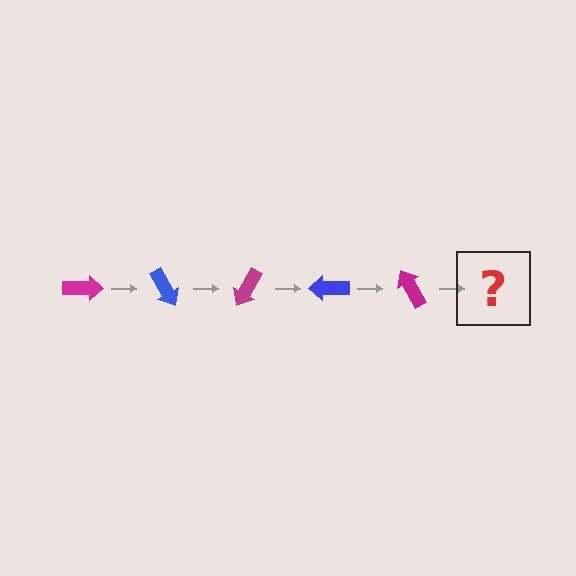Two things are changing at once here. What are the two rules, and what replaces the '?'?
The two rules are that it rotates 60 degrees each step and the color cycles through magenta and blue. The '?' should be a blue arrow, rotated 300 degrees from the start.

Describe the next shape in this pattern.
It should be a blue arrow, rotated 300 degrees from the start.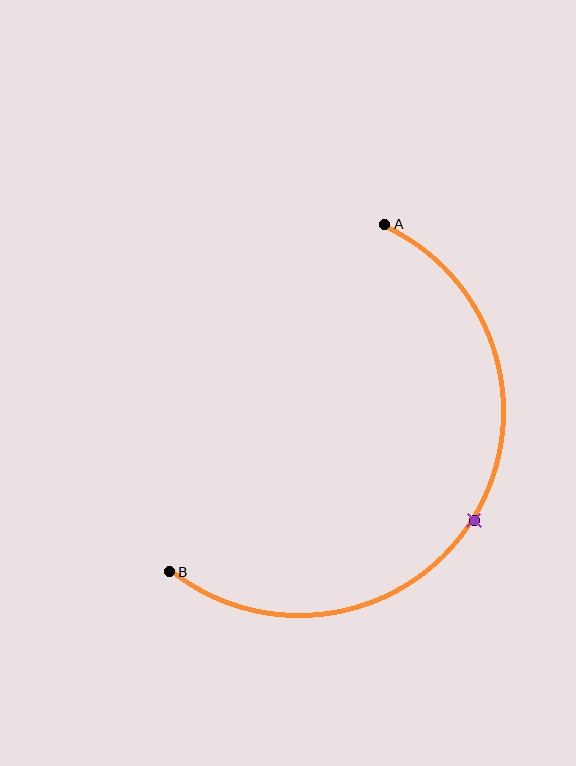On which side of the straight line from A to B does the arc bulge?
The arc bulges to the right of the straight line connecting A and B.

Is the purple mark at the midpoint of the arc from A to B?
Yes. The purple mark lies on the arc at equal arc-length from both A and B — it is the arc midpoint.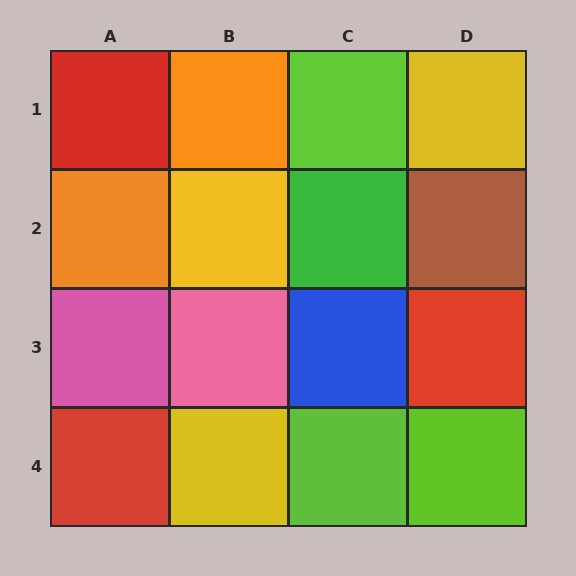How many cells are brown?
1 cell is brown.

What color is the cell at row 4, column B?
Yellow.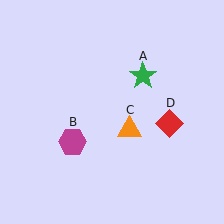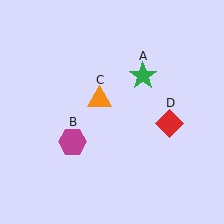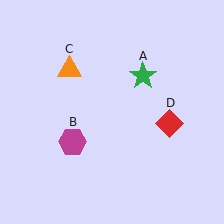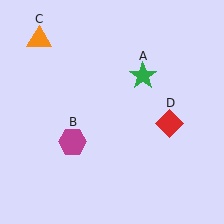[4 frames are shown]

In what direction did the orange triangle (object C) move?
The orange triangle (object C) moved up and to the left.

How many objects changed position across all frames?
1 object changed position: orange triangle (object C).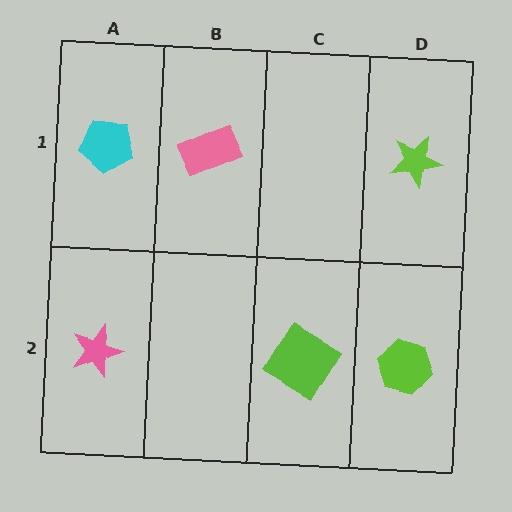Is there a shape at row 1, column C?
No, that cell is empty.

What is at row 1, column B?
A pink rectangle.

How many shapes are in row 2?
3 shapes.